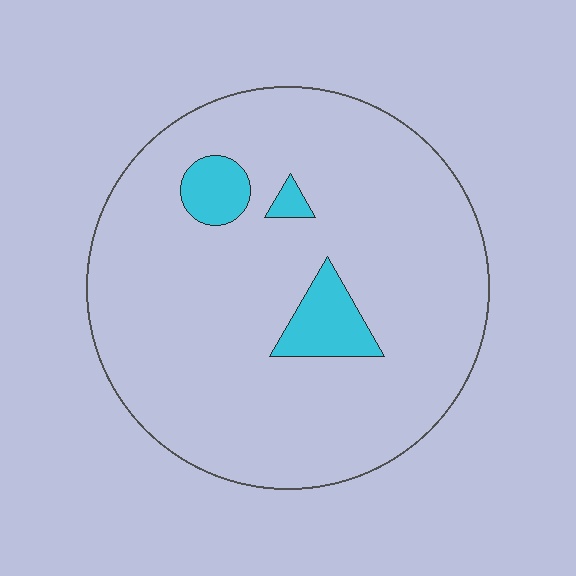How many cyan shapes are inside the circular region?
3.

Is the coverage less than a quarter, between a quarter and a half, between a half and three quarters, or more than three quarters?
Less than a quarter.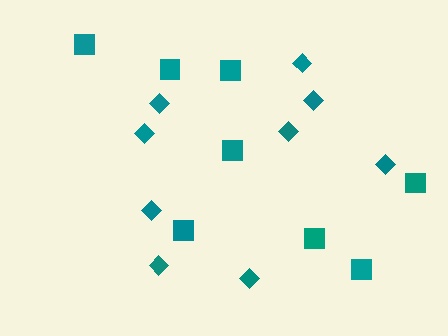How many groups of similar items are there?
There are 2 groups: one group of diamonds (9) and one group of squares (8).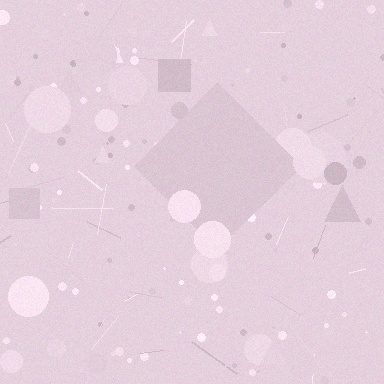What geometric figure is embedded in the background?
A diamond is embedded in the background.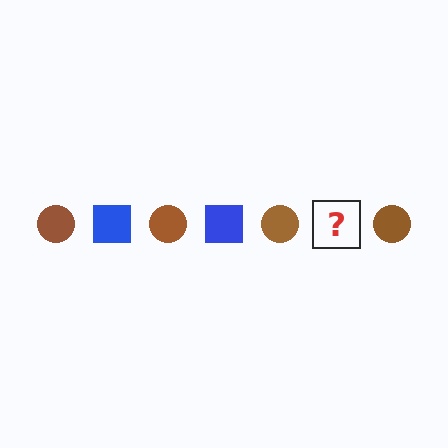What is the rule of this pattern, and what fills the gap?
The rule is that the pattern alternates between brown circle and blue square. The gap should be filled with a blue square.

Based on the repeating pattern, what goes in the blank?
The blank should be a blue square.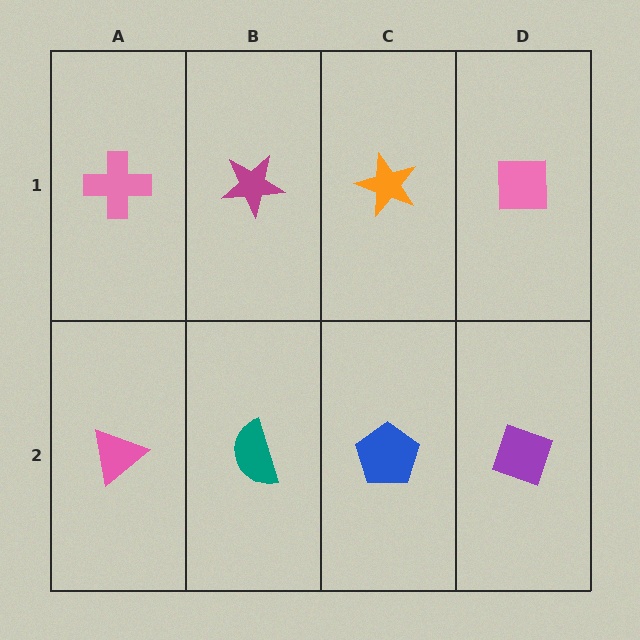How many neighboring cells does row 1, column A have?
2.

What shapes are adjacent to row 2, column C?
An orange star (row 1, column C), a teal semicircle (row 2, column B), a purple diamond (row 2, column D).